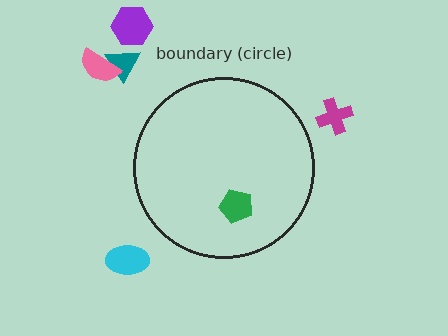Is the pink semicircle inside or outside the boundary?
Outside.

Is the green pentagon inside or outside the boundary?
Inside.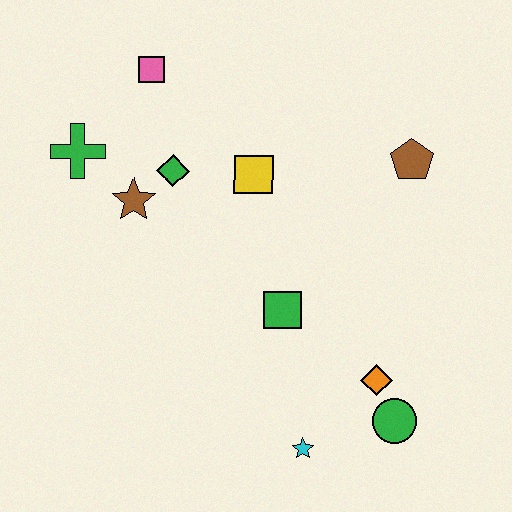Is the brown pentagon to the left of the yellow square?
No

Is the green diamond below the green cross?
Yes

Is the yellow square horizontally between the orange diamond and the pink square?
Yes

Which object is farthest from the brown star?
The green circle is farthest from the brown star.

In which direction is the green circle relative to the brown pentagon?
The green circle is below the brown pentagon.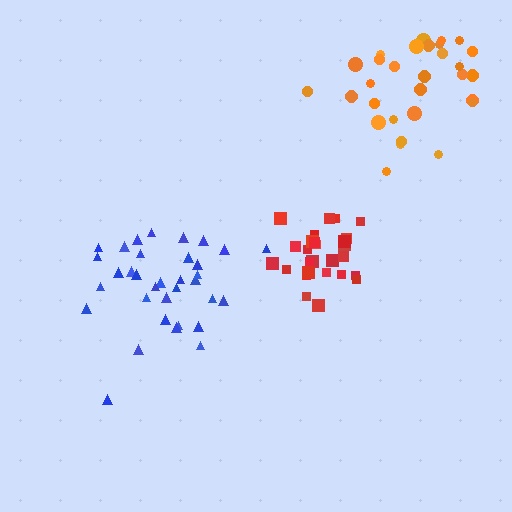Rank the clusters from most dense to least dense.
red, blue, orange.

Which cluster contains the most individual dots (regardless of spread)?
Blue (34).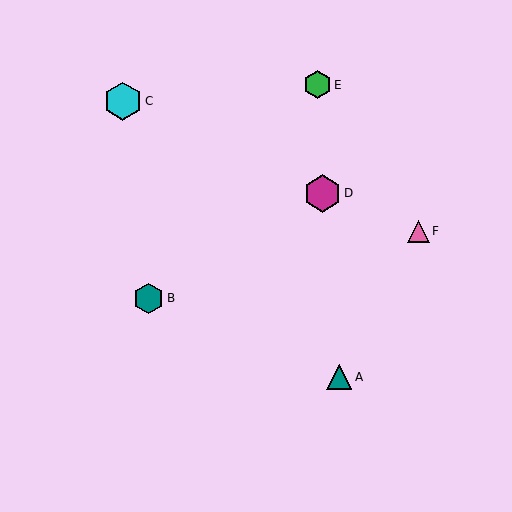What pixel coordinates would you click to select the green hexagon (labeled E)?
Click at (318, 85) to select the green hexagon E.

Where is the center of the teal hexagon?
The center of the teal hexagon is at (149, 298).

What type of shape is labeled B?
Shape B is a teal hexagon.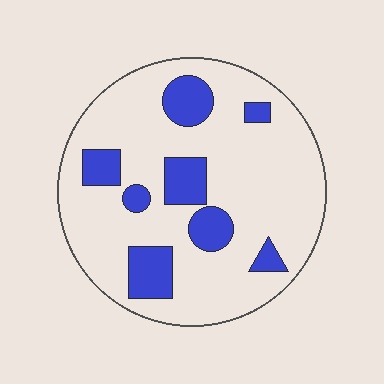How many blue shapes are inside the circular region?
8.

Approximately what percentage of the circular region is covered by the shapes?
Approximately 20%.